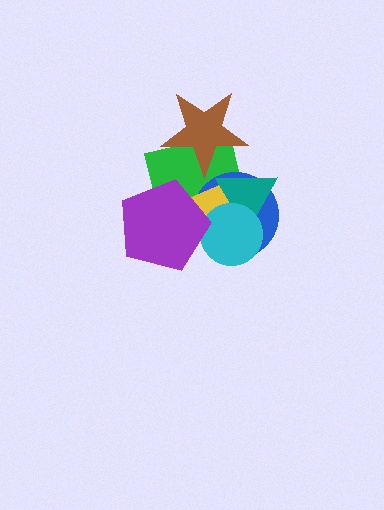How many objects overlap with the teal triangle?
4 objects overlap with the teal triangle.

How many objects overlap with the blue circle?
5 objects overlap with the blue circle.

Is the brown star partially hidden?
No, no other shape covers it.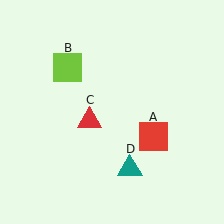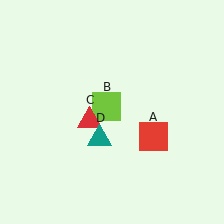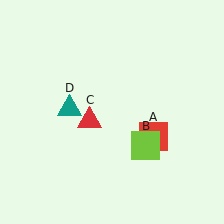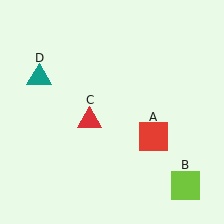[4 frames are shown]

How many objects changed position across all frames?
2 objects changed position: lime square (object B), teal triangle (object D).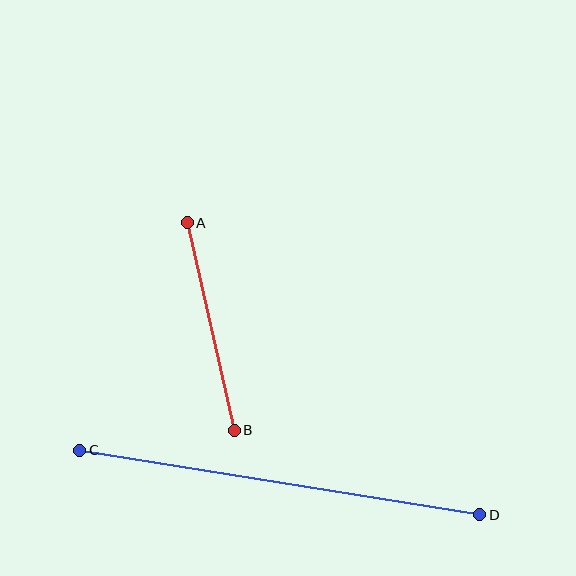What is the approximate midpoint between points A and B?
The midpoint is at approximately (211, 327) pixels.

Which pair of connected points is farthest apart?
Points C and D are farthest apart.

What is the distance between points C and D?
The distance is approximately 405 pixels.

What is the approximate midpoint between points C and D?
The midpoint is at approximately (280, 482) pixels.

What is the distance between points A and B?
The distance is approximately 213 pixels.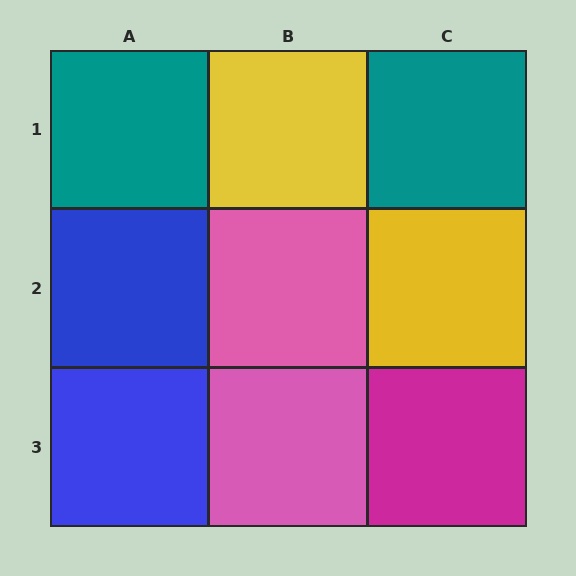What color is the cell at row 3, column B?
Pink.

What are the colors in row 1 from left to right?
Teal, yellow, teal.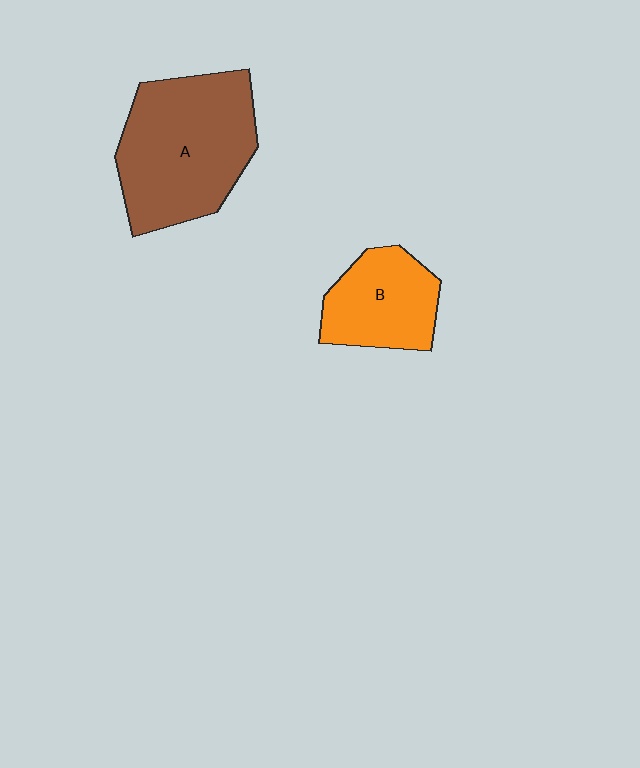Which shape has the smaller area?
Shape B (orange).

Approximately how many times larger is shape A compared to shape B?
Approximately 1.8 times.